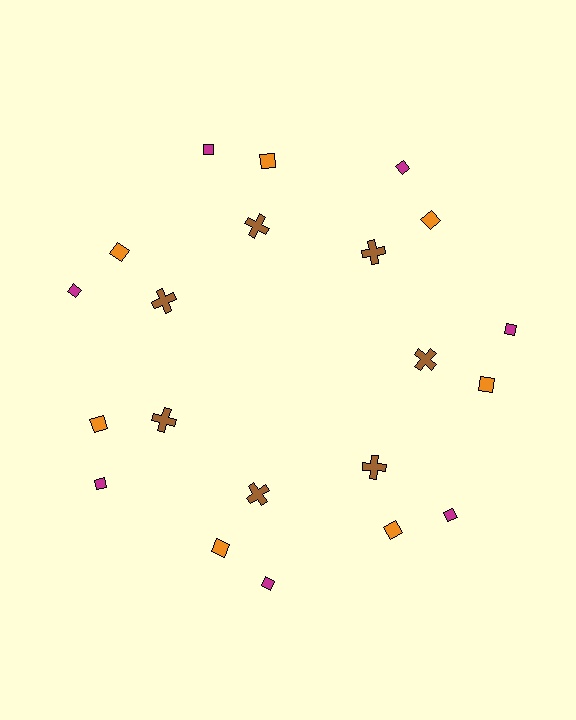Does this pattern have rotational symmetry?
Yes, this pattern has 7-fold rotational symmetry. It looks the same after rotating 51 degrees around the center.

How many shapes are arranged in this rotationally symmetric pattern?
There are 21 shapes, arranged in 7 groups of 3.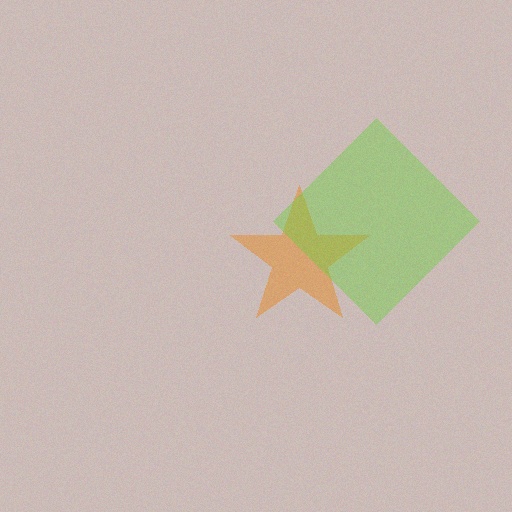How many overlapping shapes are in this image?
There are 2 overlapping shapes in the image.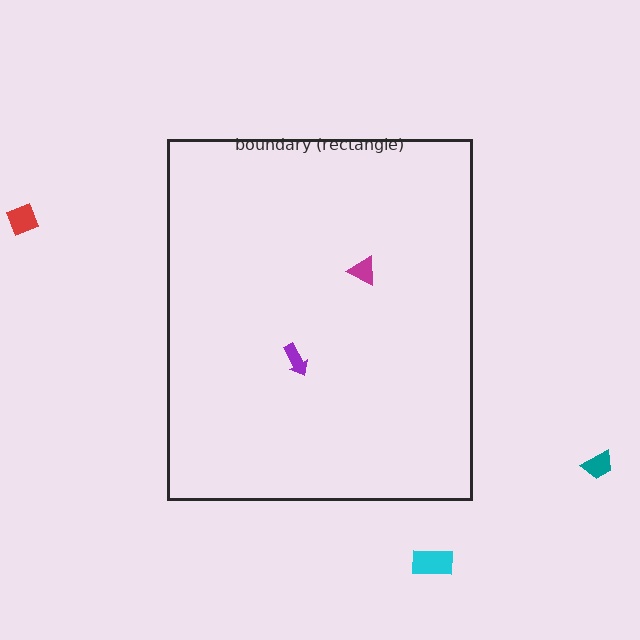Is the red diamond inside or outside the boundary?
Outside.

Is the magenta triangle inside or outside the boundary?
Inside.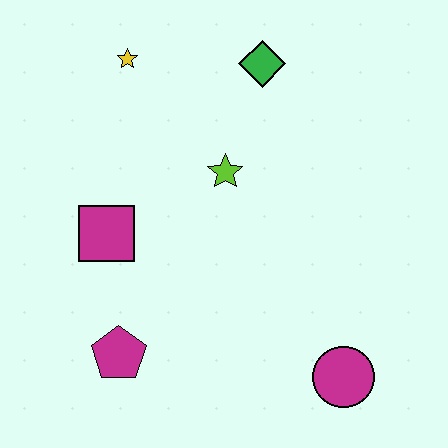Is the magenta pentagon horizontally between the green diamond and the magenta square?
Yes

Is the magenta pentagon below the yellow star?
Yes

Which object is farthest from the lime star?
The magenta circle is farthest from the lime star.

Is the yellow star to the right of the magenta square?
Yes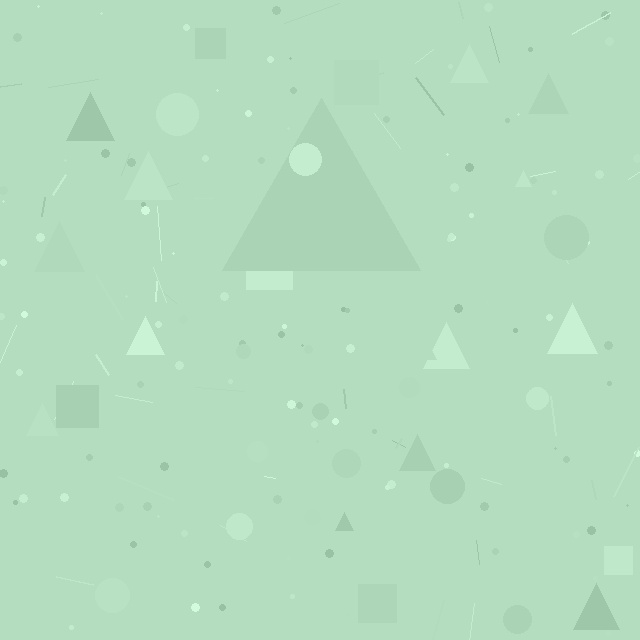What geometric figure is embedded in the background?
A triangle is embedded in the background.